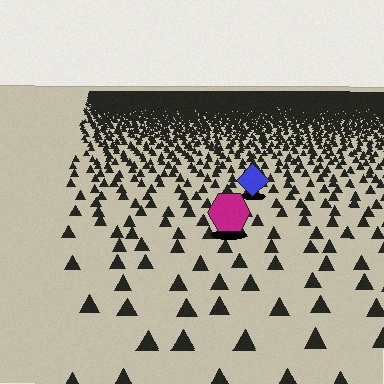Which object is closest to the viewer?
The magenta hexagon is closest. The texture marks near it are larger and more spread out.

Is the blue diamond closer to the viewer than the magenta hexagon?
No. The magenta hexagon is closer — you can tell from the texture gradient: the ground texture is coarser near it.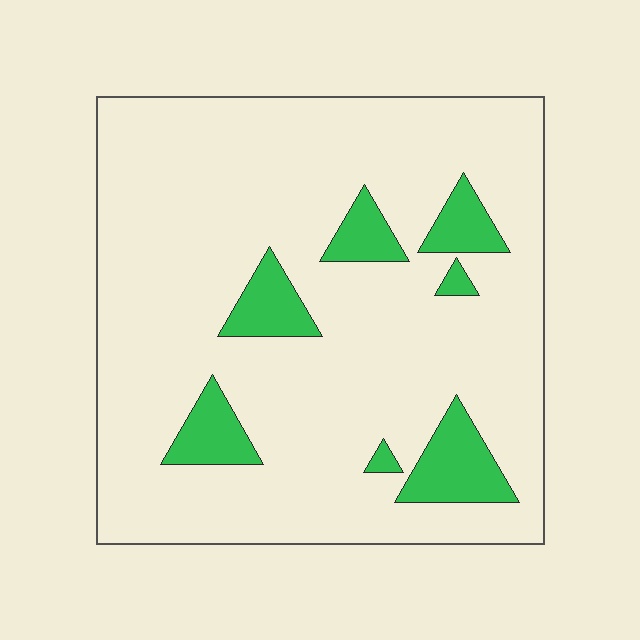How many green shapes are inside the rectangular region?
7.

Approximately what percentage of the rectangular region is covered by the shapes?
Approximately 15%.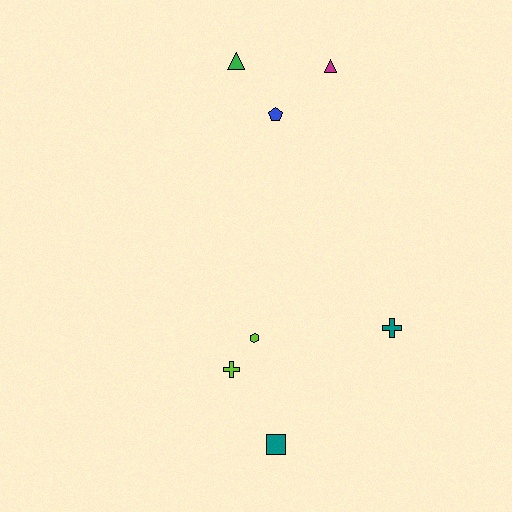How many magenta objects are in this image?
There is 1 magenta object.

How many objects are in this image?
There are 7 objects.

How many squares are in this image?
There is 1 square.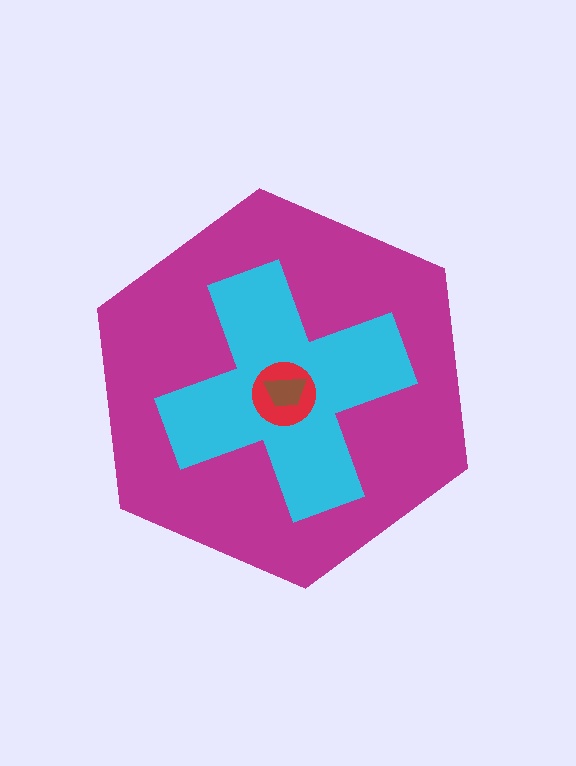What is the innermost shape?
The brown trapezoid.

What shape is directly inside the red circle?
The brown trapezoid.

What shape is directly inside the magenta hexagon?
The cyan cross.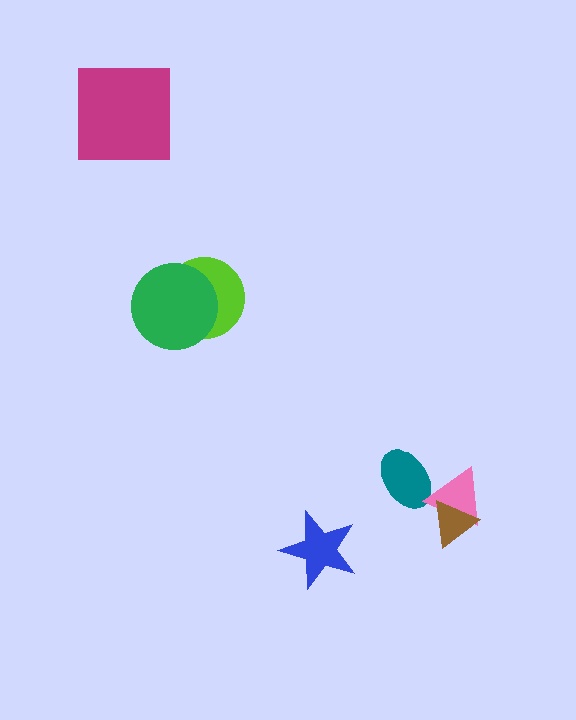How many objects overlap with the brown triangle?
1 object overlaps with the brown triangle.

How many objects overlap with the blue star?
0 objects overlap with the blue star.